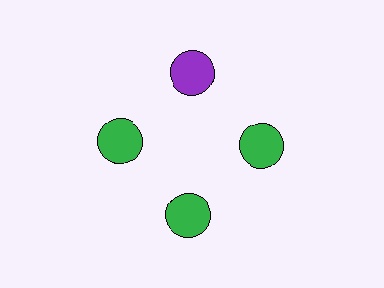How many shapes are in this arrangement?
There are 4 shapes arranged in a ring pattern.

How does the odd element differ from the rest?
It has a different color: purple instead of green.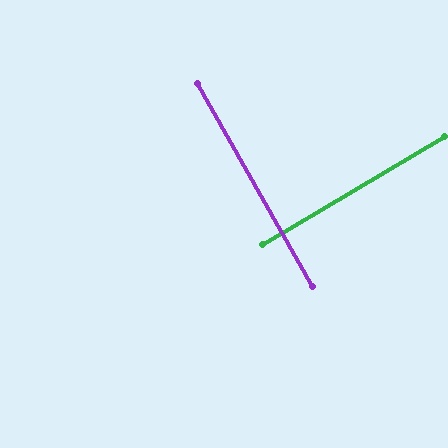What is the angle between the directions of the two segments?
Approximately 89 degrees.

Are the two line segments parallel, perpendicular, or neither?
Perpendicular — they meet at approximately 89°.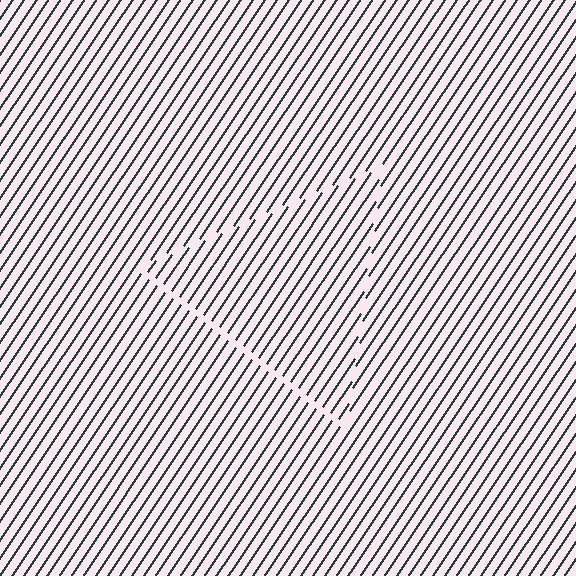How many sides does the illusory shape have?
3 sides — the line-ends trace a triangle.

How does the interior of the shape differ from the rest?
The interior of the shape contains the same grating, shifted by half a period — the contour is defined by the phase discontinuity where line-ends from the inner and outer gratings abut.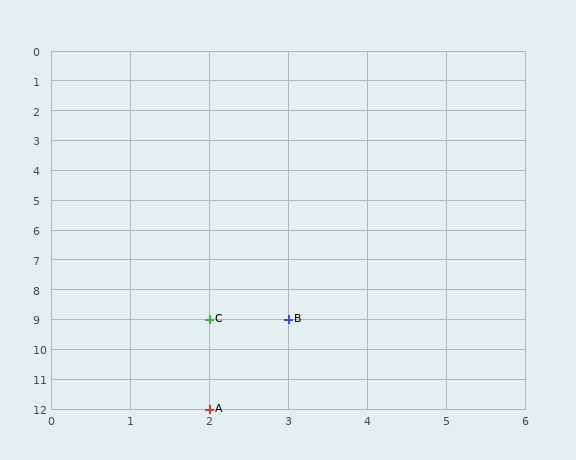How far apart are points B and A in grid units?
Points B and A are 1 column and 3 rows apart (about 3.2 grid units diagonally).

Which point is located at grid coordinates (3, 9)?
Point B is at (3, 9).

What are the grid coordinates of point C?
Point C is at grid coordinates (2, 9).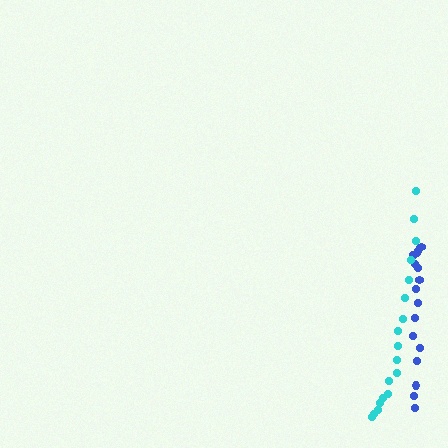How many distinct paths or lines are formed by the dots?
There are 2 distinct paths.